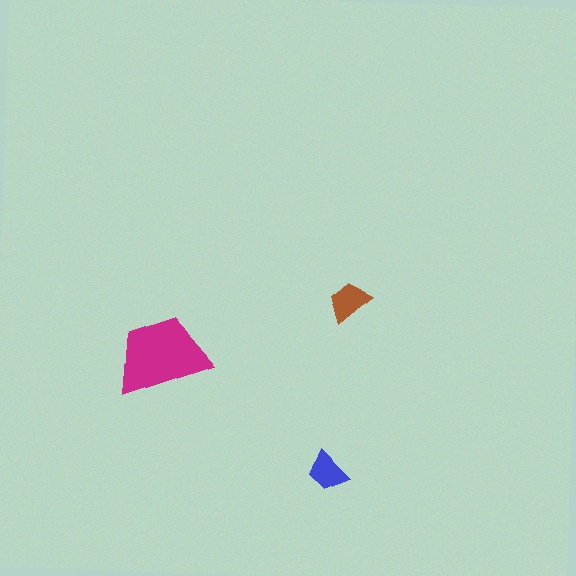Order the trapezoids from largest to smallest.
the magenta one, the brown one, the blue one.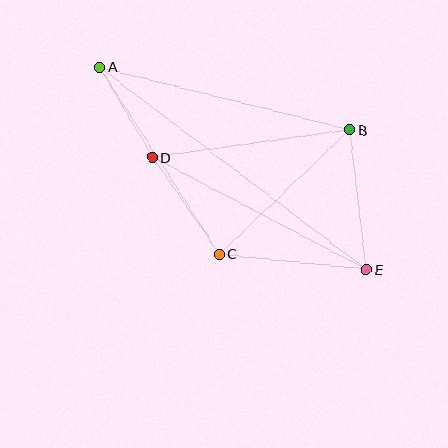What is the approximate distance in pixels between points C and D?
The distance between C and D is approximately 117 pixels.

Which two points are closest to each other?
Points A and D are closest to each other.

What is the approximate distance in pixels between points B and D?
The distance between B and D is approximately 200 pixels.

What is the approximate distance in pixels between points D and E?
The distance between D and E is approximately 242 pixels.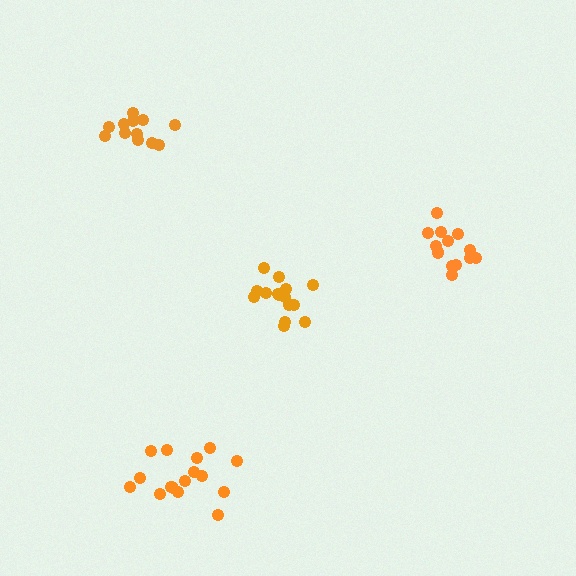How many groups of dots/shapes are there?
There are 4 groups.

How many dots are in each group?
Group 1: 12 dots, Group 2: 13 dots, Group 3: 16 dots, Group 4: 16 dots (57 total).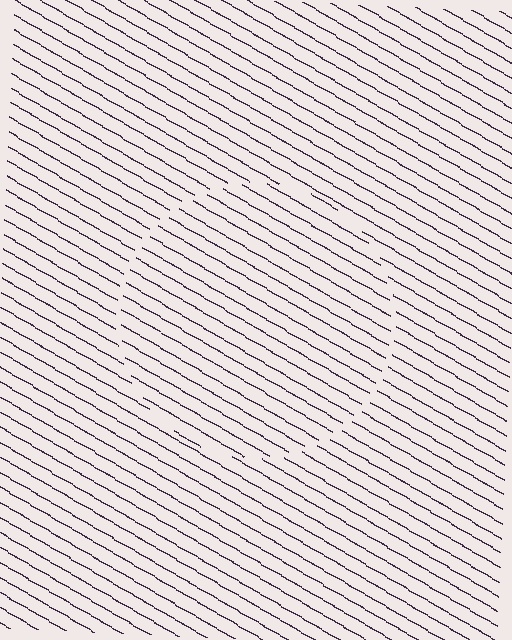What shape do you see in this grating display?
An illusory circle. The interior of the shape contains the same grating, shifted by half a period — the contour is defined by the phase discontinuity where line-ends from the inner and outer gratings abut.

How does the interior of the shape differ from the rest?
The interior of the shape contains the same grating, shifted by half a period — the contour is defined by the phase discontinuity where line-ends from the inner and outer gratings abut.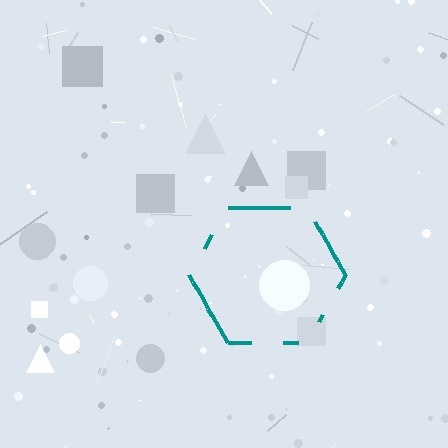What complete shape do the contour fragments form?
The contour fragments form a hexagon.